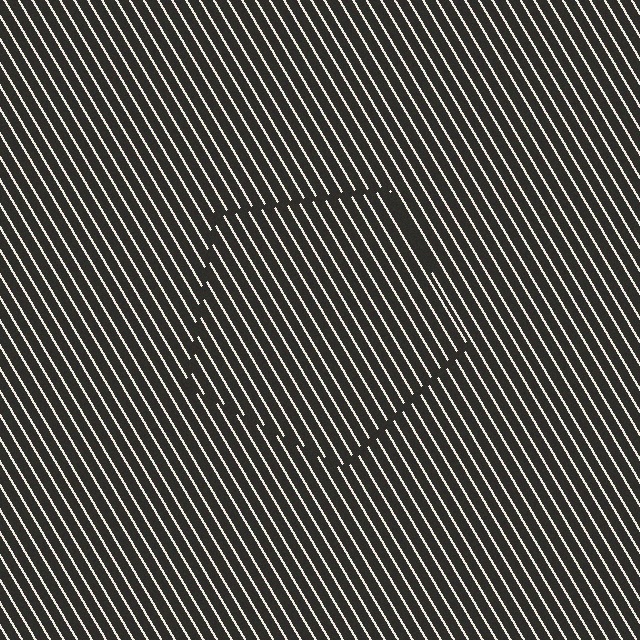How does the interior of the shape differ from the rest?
The interior of the shape contains the same grating, shifted by half a period — the contour is defined by the phase discontinuity where line-ends from the inner and outer gratings abut.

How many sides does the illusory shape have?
5 sides — the line-ends trace a pentagon.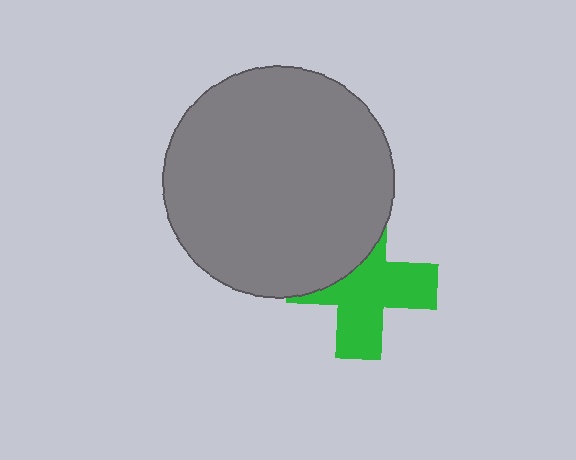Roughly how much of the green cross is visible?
About half of it is visible (roughly 65%).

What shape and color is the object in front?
The object in front is a gray circle.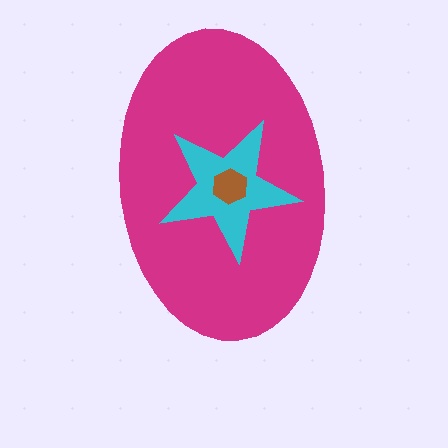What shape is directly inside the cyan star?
The brown hexagon.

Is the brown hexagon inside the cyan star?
Yes.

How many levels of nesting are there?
3.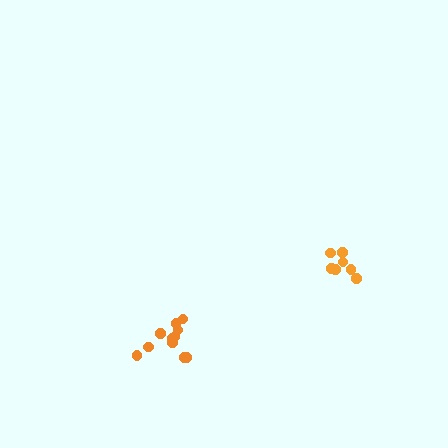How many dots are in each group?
Group 1: 7 dots, Group 2: 11 dots (18 total).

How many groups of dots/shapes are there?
There are 2 groups.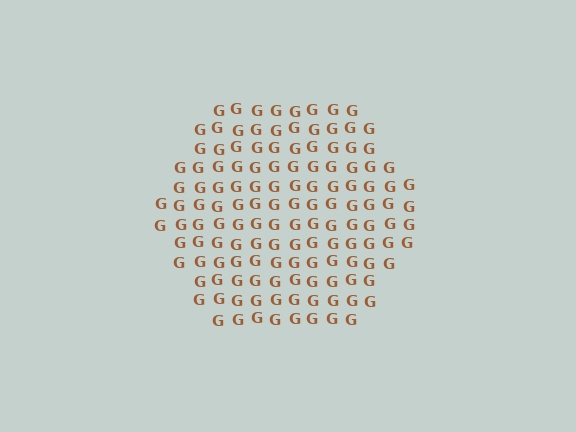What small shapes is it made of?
It is made of small letter G's.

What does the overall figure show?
The overall figure shows a hexagon.